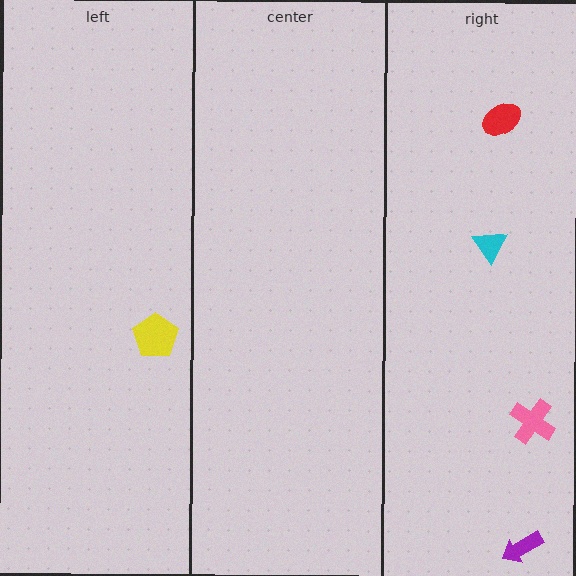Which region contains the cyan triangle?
The right region.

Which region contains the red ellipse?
The right region.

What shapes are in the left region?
The yellow pentagon.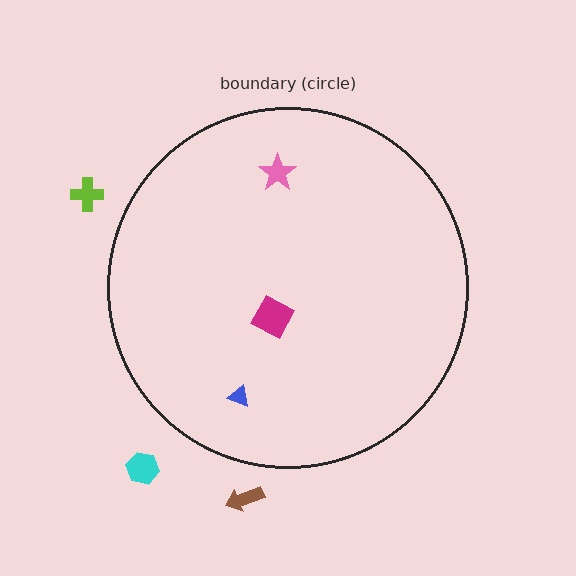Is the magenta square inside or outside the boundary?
Inside.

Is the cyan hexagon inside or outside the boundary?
Outside.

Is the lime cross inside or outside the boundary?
Outside.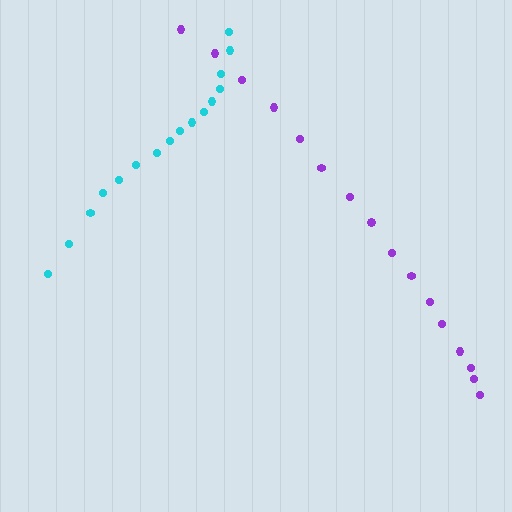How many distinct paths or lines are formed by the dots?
There are 2 distinct paths.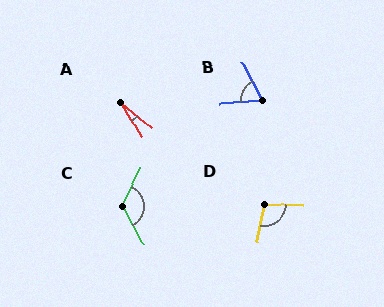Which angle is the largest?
C, at approximately 125 degrees.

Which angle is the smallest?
A, at approximately 19 degrees.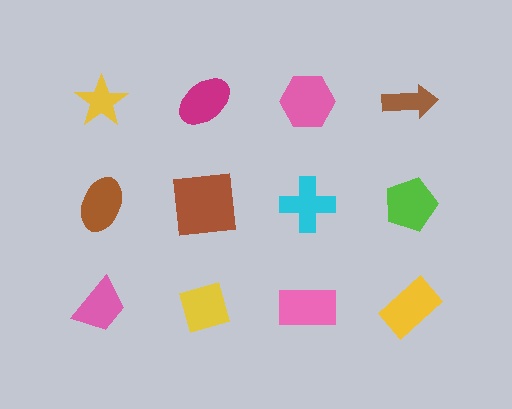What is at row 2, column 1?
A brown ellipse.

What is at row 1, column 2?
A magenta ellipse.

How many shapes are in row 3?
4 shapes.